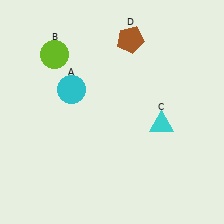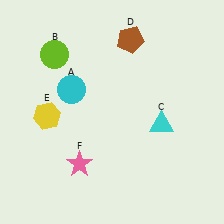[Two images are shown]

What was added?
A yellow hexagon (E), a pink star (F) were added in Image 2.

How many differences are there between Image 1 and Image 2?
There are 2 differences between the two images.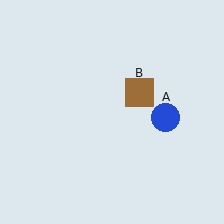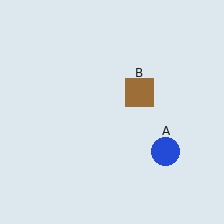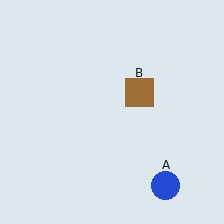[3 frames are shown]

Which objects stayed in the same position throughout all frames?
Brown square (object B) remained stationary.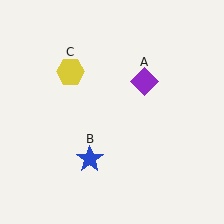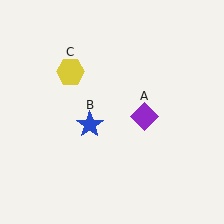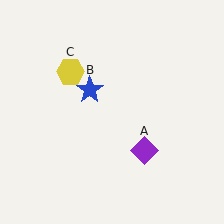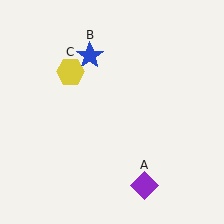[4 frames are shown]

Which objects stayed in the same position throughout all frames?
Yellow hexagon (object C) remained stationary.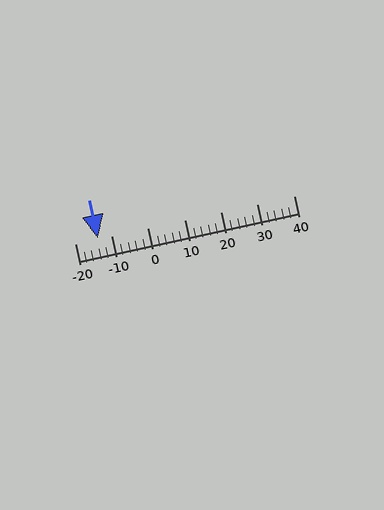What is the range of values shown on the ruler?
The ruler shows values from -20 to 40.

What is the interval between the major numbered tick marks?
The major tick marks are spaced 10 units apart.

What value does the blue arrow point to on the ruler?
The blue arrow points to approximately -14.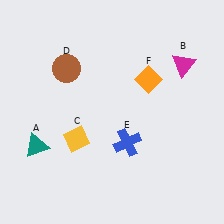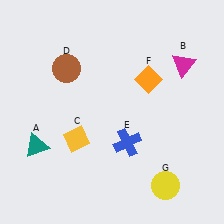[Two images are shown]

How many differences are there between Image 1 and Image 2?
There is 1 difference between the two images.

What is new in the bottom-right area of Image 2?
A yellow circle (G) was added in the bottom-right area of Image 2.